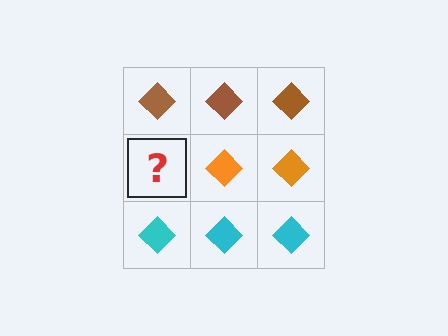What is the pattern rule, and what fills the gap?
The rule is that each row has a consistent color. The gap should be filled with an orange diamond.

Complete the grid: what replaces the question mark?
The question mark should be replaced with an orange diamond.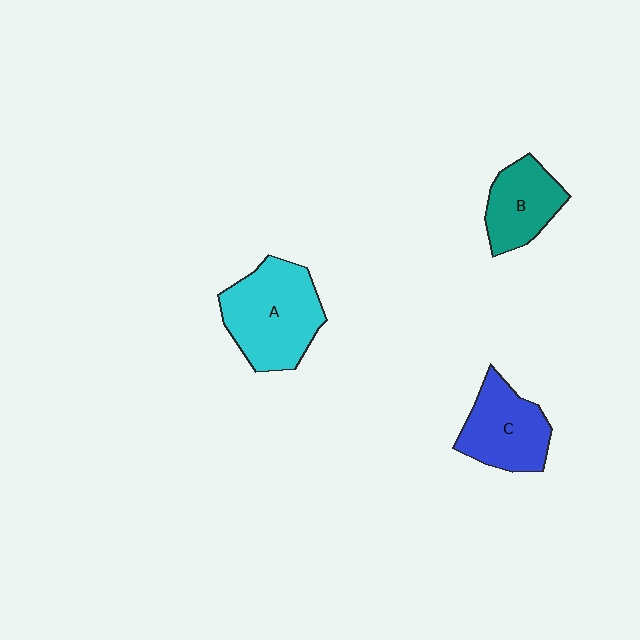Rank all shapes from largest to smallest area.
From largest to smallest: A (cyan), C (blue), B (teal).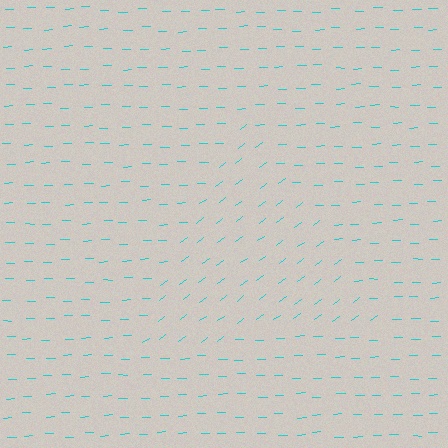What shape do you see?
I see a triangle.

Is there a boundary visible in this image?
Yes, there is a texture boundary formed by a change in line orientation.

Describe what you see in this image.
The image is filled with small cyan line segments. A triangle region in the image has lines oriented differently from the surrounding lines, creating a visible texture boundary.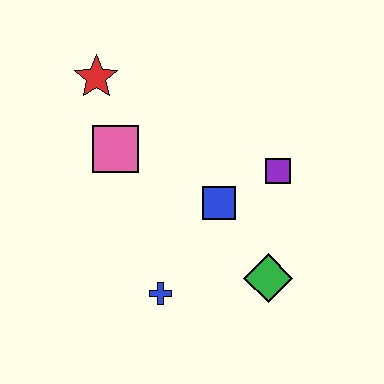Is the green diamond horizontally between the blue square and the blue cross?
No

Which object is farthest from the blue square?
The red star is farthest from the blue square.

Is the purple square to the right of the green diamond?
Yes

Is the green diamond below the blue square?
Yes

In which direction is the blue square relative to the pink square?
The blue square is to the right of the pink square.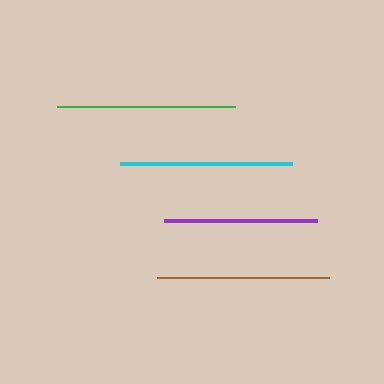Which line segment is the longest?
The green line is the longest at approximately 177 pixels.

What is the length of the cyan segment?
The cyan segment is approximately 173 pixels long.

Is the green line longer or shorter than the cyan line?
The green line is longer than the cyan line.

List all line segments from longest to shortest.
From longest to shortest: green, cyan, brown, purple.